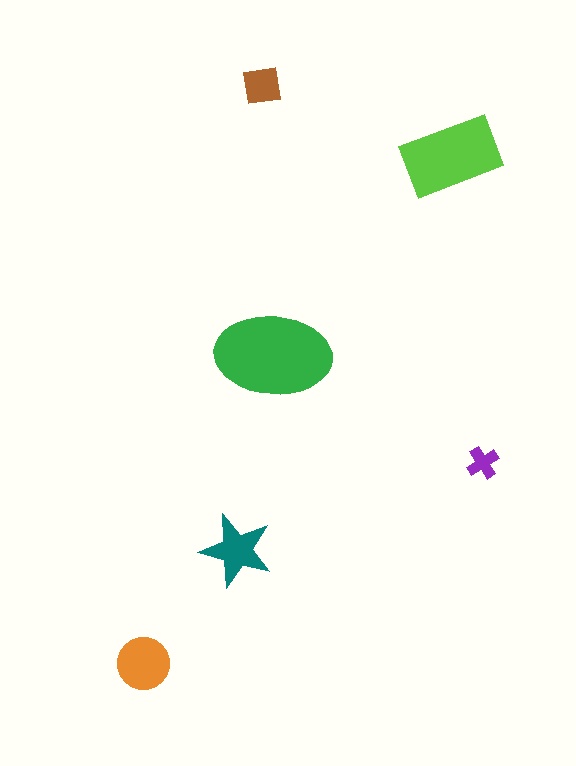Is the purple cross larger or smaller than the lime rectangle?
Smaller.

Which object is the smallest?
The purple cross.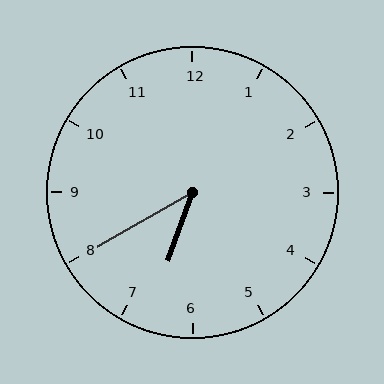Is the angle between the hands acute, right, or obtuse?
It is acute.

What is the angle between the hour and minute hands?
Approximately 40 degrees.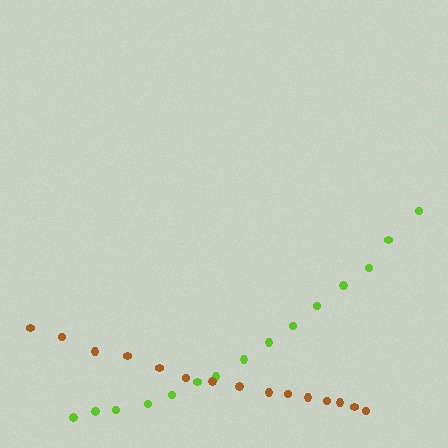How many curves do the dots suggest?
There are 2 distinct paths.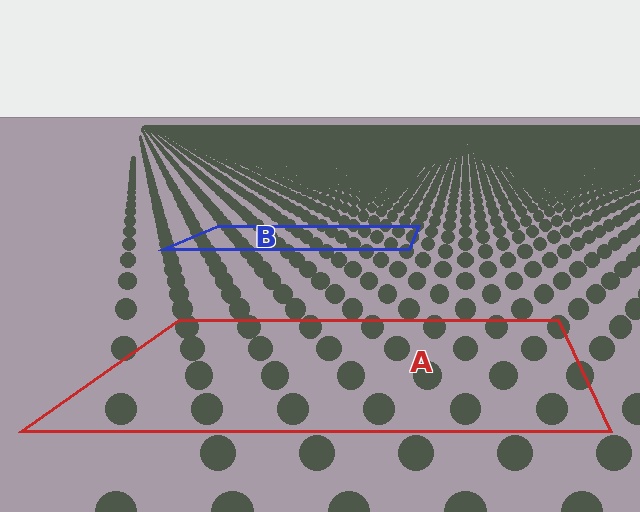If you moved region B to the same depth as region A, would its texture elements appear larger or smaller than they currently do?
They would appear larger. At a closer depth, the same texture elements are projected at a bigger on-screen size.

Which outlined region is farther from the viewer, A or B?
Region B is farther from the viewer — the texture elements inside it appear smaller and more densely packed.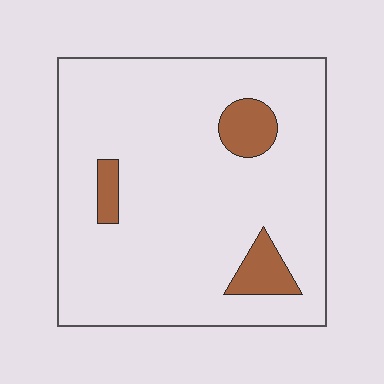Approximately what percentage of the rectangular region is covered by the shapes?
Approximately 10%.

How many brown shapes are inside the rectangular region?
3.